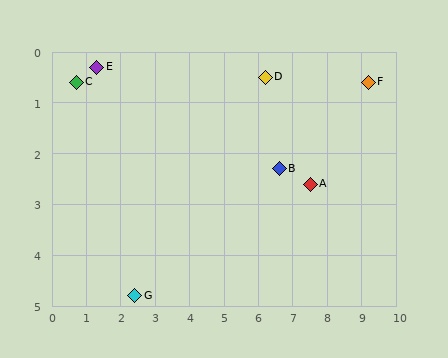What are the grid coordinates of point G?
Point G is at approximately (2.4, 4.8).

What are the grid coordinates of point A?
Point A is at approximately (7.5, 2.6).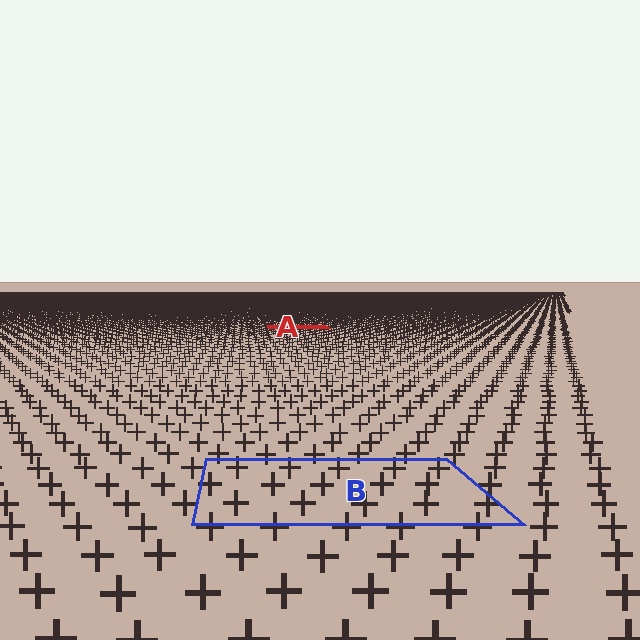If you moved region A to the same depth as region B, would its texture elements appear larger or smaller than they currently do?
They would appear larger. At a closer depth, the same texture elements are projected at a bigger on-screen size.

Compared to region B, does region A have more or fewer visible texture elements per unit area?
Region A has more texture elements per unit area — they are packed more densely because it is farther away.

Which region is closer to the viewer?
Region B is closer. The texture elements there are larger and more spread out.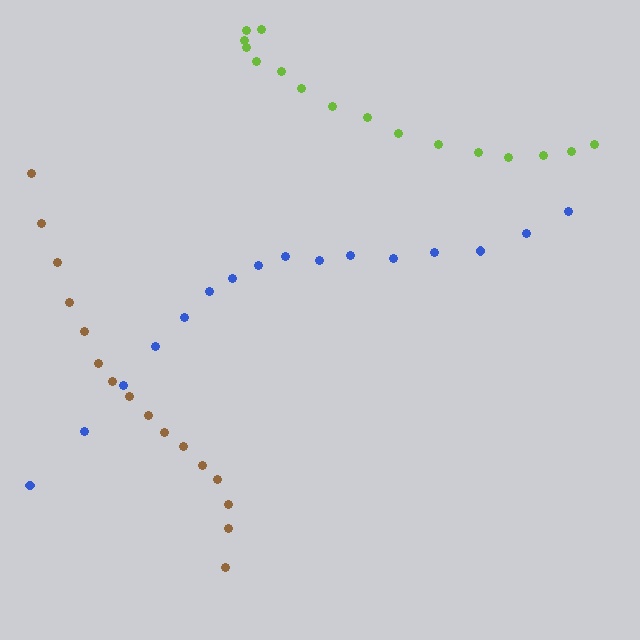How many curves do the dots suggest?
There are 3 distinct paths.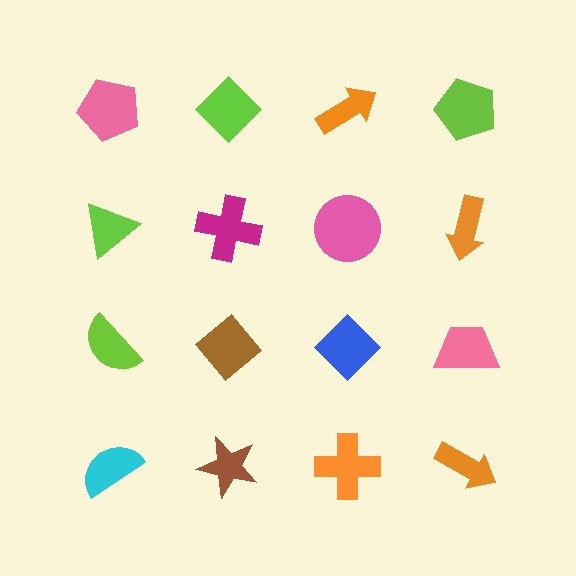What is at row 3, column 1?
A lime semicircle.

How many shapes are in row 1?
4 shapes.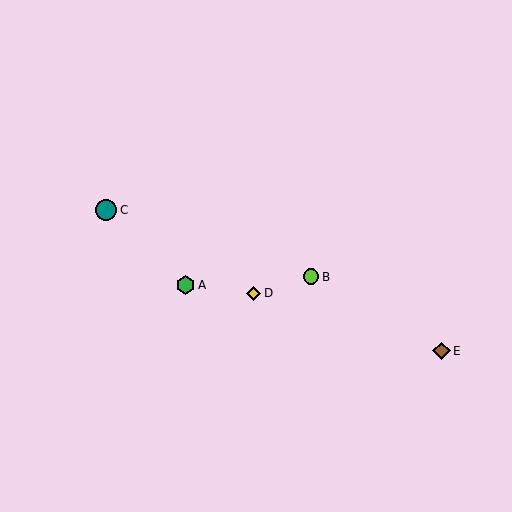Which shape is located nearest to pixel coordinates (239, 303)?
The yellow diamond (labeled D) at (254, 293) is nearest to that location.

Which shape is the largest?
The teal circle (labeled C) is the largest.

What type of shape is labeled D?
Shape D is a yellow diamond.